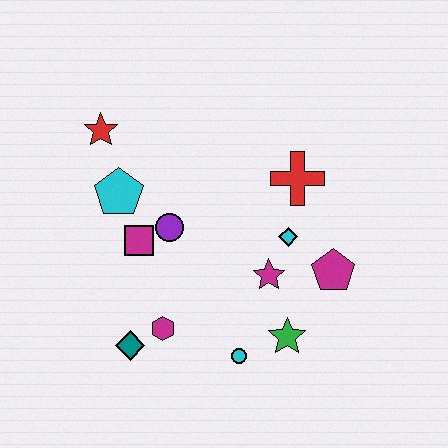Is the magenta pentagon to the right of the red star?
Yes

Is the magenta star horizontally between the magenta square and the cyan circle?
No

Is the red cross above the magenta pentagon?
Yes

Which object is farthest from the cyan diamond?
The red star is farthest from the cyan diamond.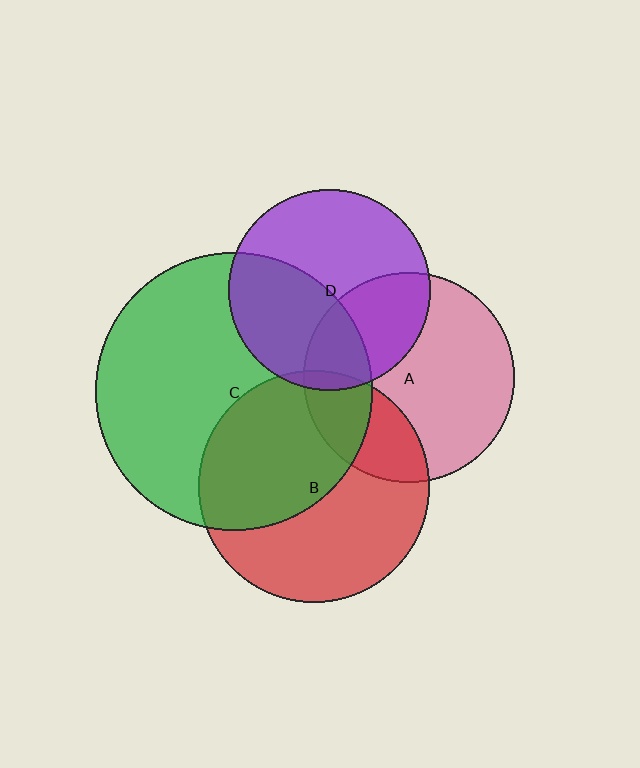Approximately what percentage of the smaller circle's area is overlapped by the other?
Approximately 40%.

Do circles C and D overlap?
Yes.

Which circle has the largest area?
Circle C (green).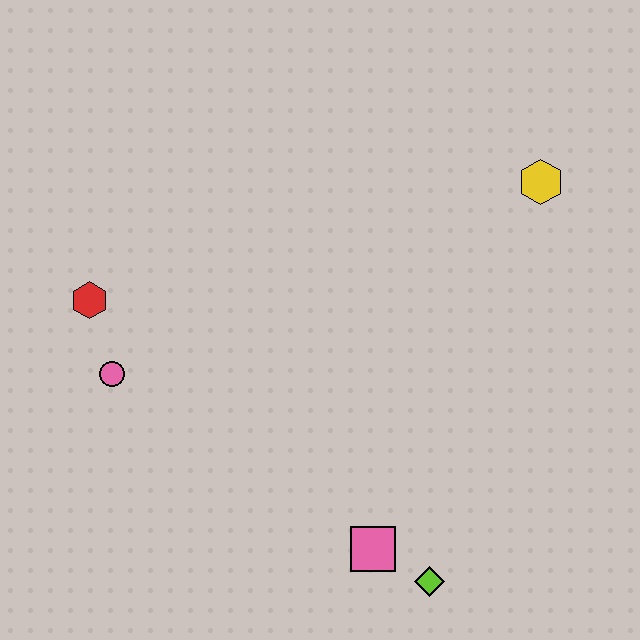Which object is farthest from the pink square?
The yellow hexagon is farthest from the pink square.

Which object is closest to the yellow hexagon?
The pink square is closest to the yellow hexagon.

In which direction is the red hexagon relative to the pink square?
The red hexagon is to the left of the pink square.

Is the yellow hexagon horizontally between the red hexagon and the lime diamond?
No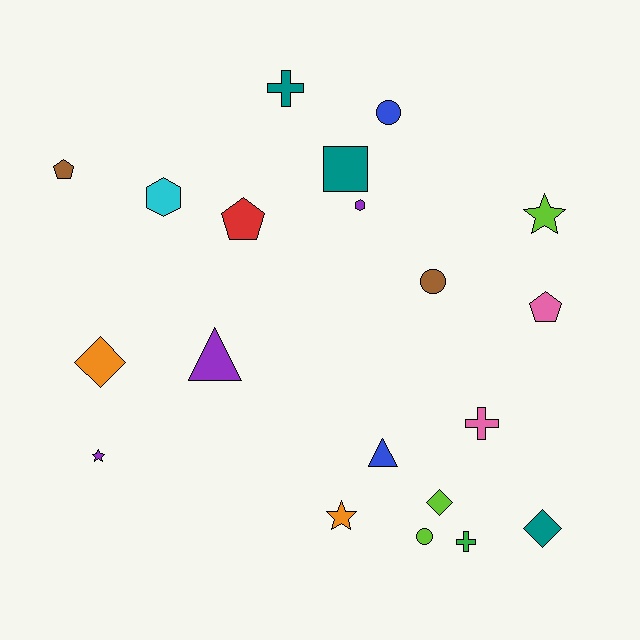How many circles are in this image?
There are 3 circles.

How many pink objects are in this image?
There are 2 pink objects.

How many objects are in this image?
There are 20 objects.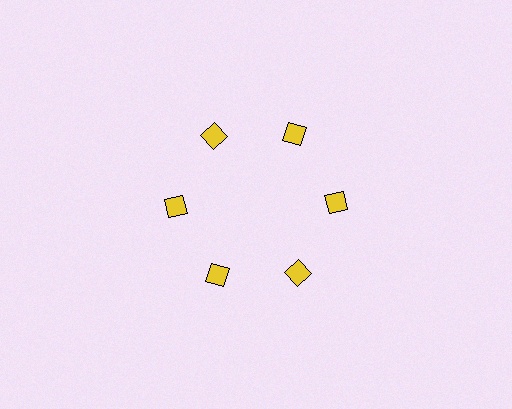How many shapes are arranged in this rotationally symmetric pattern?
There are 6 shapes, arranged in 6 groups of 1.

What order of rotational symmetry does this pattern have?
This pattern has 6-fold rotational symmetry.